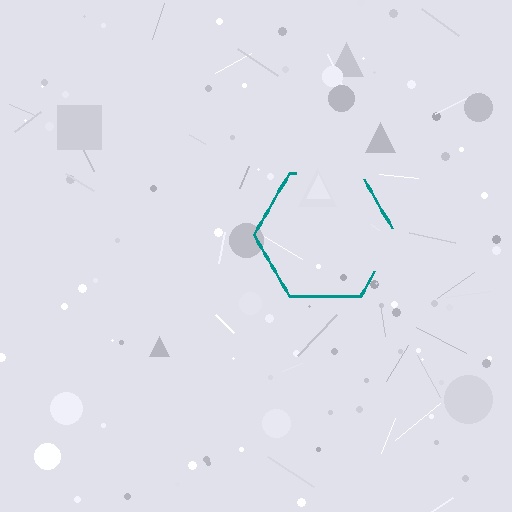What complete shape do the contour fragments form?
The contour fragments form a hexagon.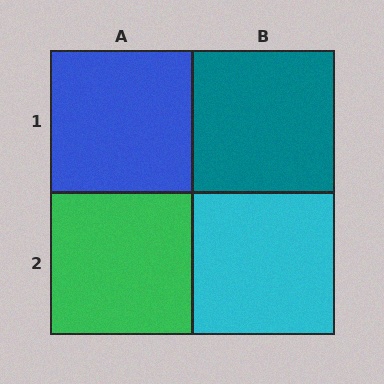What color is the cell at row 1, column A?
Blue.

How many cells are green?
1 cell is green.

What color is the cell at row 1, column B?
Teal.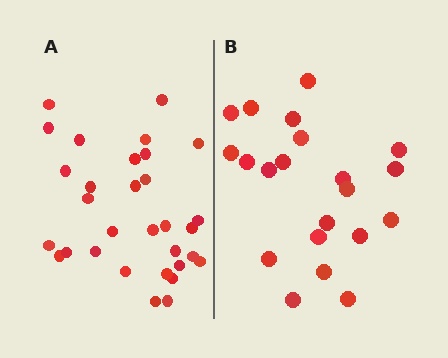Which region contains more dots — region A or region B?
Region A (the left region) has more dots.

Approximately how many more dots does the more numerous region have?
Region A has roughly 10 or so more dots than region B.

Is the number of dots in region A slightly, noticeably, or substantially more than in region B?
Region A has substantially more. The ratio is roughly 1.5 to 1.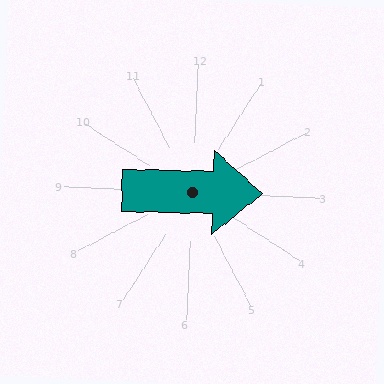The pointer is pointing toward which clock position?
Roughly 3 o'clock.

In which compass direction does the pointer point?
East.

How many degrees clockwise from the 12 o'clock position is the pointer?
Approximately 89 degrees.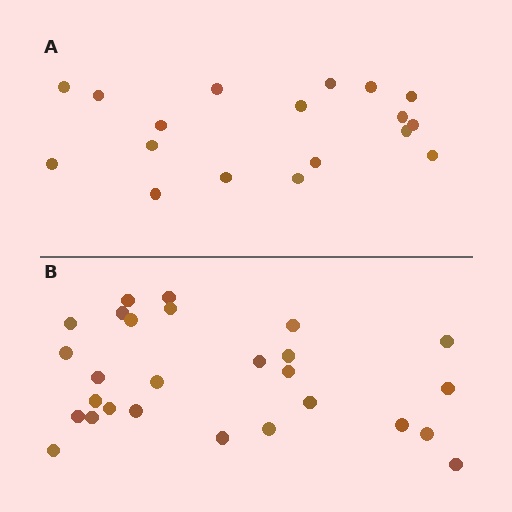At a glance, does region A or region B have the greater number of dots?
Region B (the bottom region) has more dots.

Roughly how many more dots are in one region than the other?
Region B has roughly 8 or so more dots than region A.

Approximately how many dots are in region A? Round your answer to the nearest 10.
About 20 dots. (The exact count is 18, which rounds to 20.)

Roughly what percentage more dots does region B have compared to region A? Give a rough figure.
About 50% more.